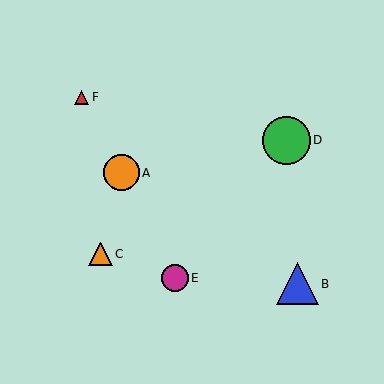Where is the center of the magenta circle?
The center of the magenta circle is at (175, 278).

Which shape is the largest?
The green circle (labeled D) is the largest.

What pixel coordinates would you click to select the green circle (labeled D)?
Click at (286, 140) to select the green circle D.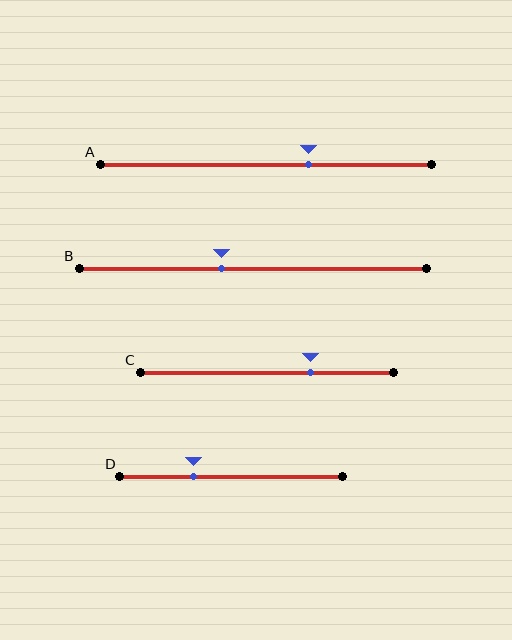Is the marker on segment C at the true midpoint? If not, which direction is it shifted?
No, the marker on segment C is shifted to the right by about 17% of the segment length.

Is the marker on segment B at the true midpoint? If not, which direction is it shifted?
No, the marker on segment B is shifted to the left by about 9% of the segment length.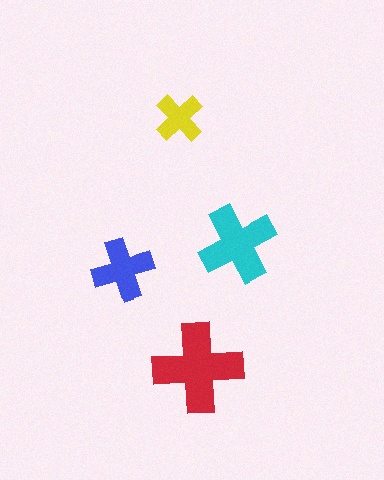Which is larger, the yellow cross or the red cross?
The red one.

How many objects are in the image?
There are 4 objects in the image.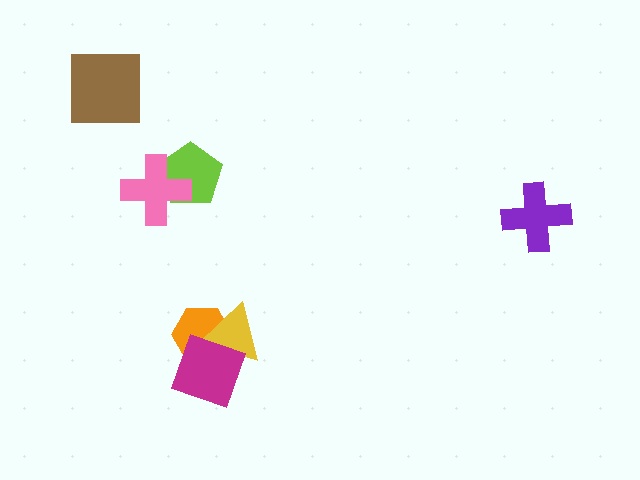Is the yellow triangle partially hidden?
Yes, it is partially covered by another shape.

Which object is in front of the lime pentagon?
The pink cross is in front of the lime pentagon.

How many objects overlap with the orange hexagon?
2 objects overlap with the orange hexagon.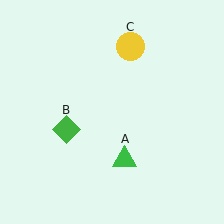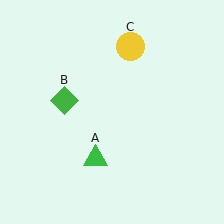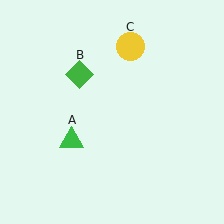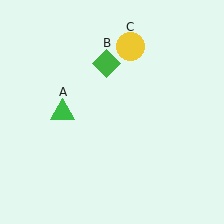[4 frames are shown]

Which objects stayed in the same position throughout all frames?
Yellow circle (object C) remained stationary.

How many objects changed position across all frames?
2 objects changed position: green triangle (object A), green diamond (object B).